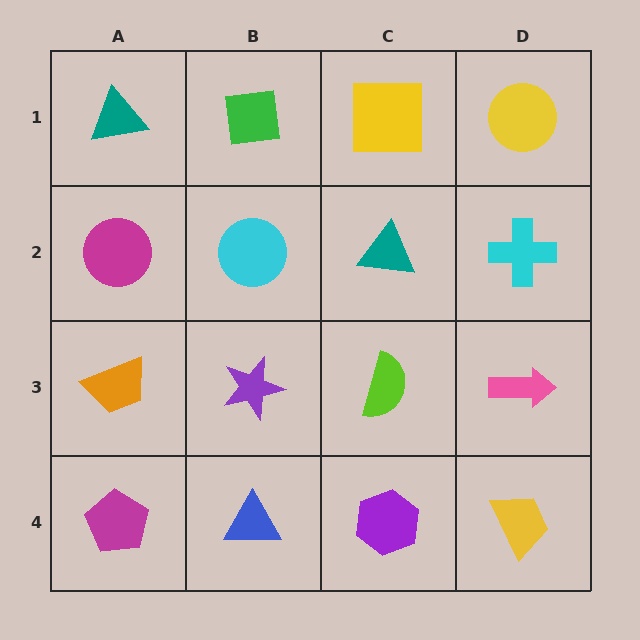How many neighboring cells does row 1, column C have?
3.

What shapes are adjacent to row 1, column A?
A magenta circle (row 2, column A), a green square (row 1, column B).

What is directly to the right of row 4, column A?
A blue triangle.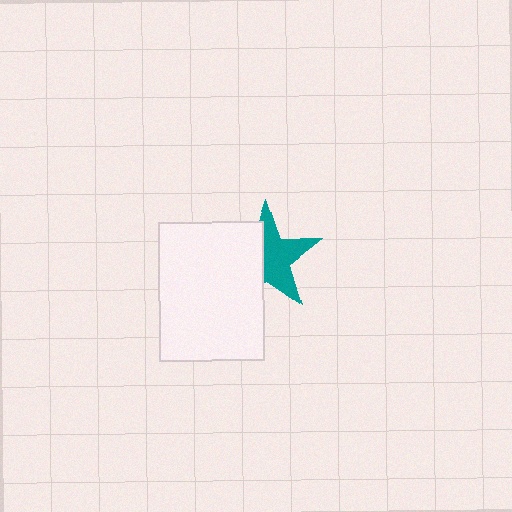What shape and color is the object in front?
The object in front is a white rectangle.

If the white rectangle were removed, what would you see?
You would see the complete teal star.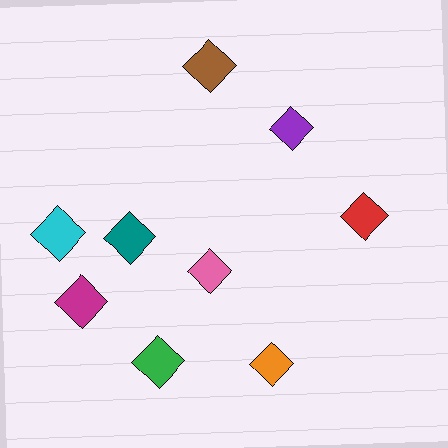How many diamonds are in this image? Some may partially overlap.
There are 9 diamonds.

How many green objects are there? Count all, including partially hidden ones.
There is 1 green object.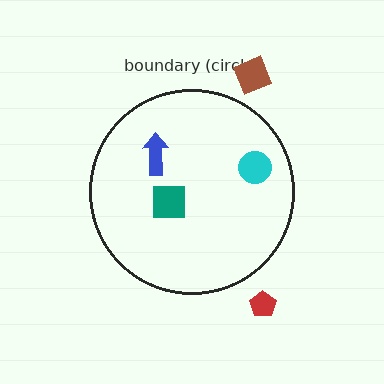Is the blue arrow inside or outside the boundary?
Inside.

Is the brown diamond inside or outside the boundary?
Outside.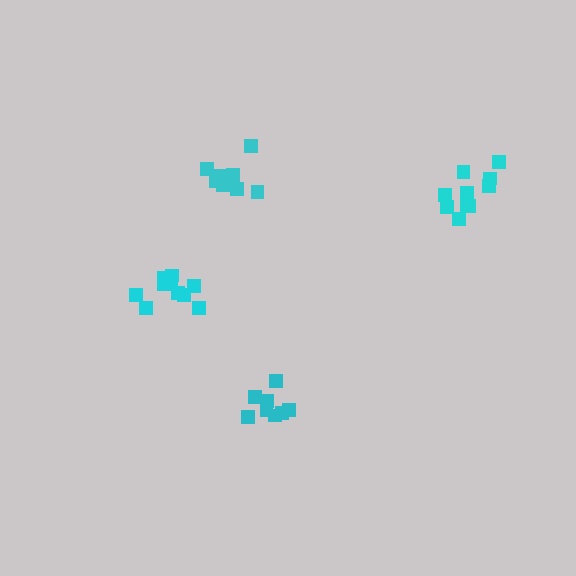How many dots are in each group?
Group 1: 8 dots, Group 2: 9 dots, Group 3: 12 dots, Group 4: 10 dots (39 total).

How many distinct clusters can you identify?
There are 4 distinct clusters.